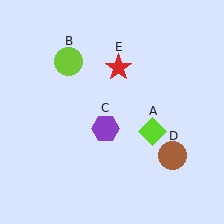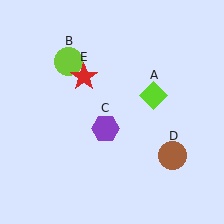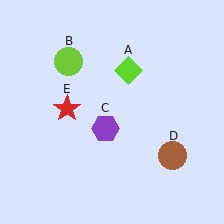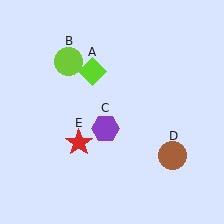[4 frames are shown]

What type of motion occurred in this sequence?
The lime diamond (object A), red star (object E) rotated counterclockwise around the center of the scene.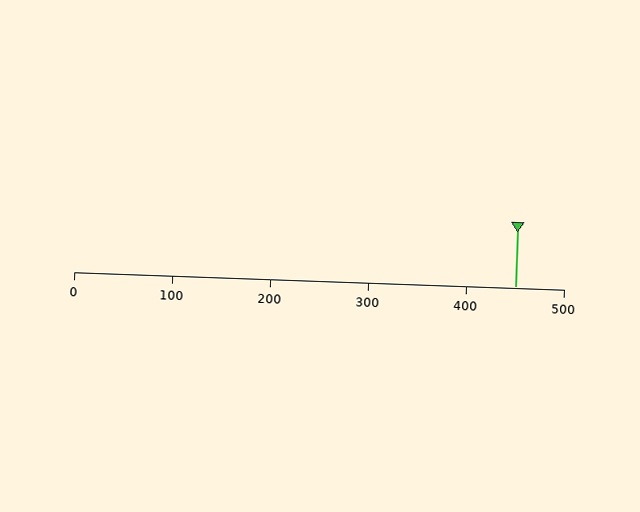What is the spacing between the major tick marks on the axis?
The major ticks are spaced 100 apart.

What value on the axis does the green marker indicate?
The marker indicates approximately 450.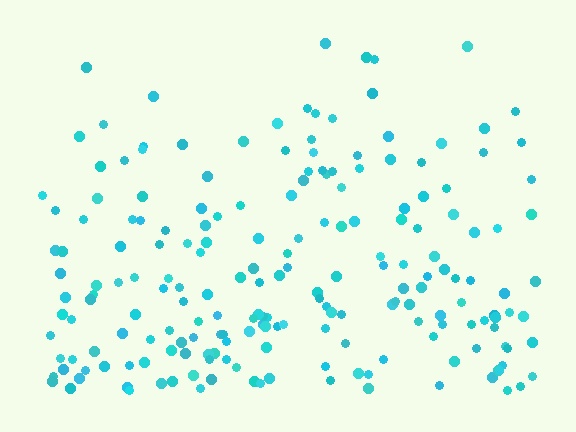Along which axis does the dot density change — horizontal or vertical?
Vertical.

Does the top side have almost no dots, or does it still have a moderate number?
Still a moderate number, just noticeably fewer than the bottom.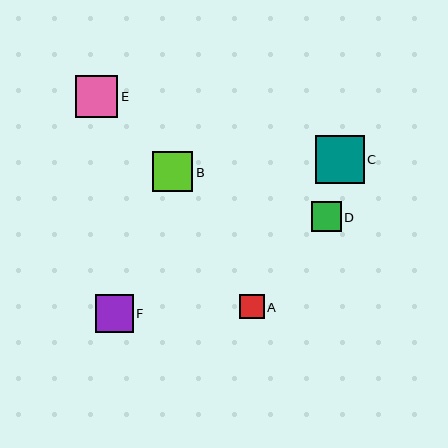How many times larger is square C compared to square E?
Square C is approximately 1.1 times the size of square E.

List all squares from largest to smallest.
From largest to smallest: C, E, B, F, D, A.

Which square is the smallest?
Square A is the smallest with a size of approximately 25 pixels.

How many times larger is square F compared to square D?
Square F is approximately 1.3 times the size of square D.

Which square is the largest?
Square C is the largest with a size of approximately 48 pixels.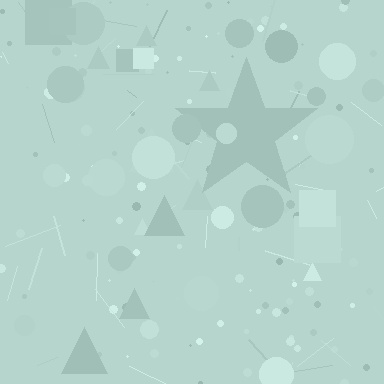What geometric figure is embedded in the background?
A star is embedded in the background.